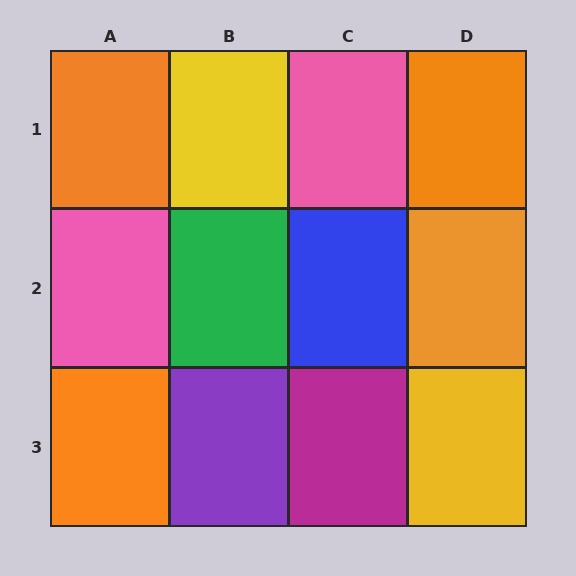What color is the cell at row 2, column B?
Green.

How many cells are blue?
1 cell is blue.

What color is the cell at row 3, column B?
Purple.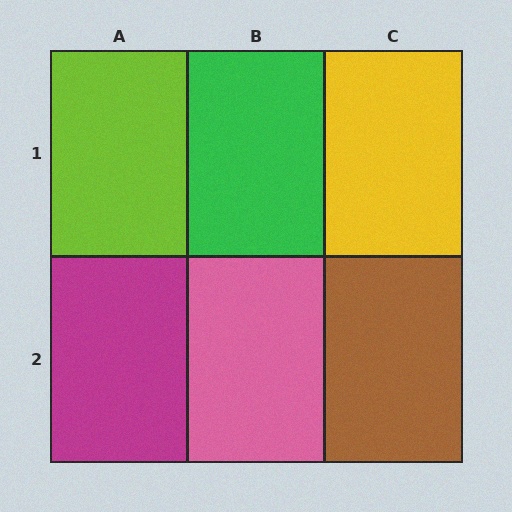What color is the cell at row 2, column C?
Brown.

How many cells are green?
1 cell is green.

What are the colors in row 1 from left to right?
Lime, green, yellow.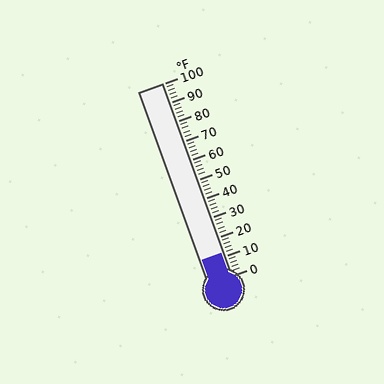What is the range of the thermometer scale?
The thermometer scale ranges from 0°F to 100°F.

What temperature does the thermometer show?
The thermometer shows approximately 12°F.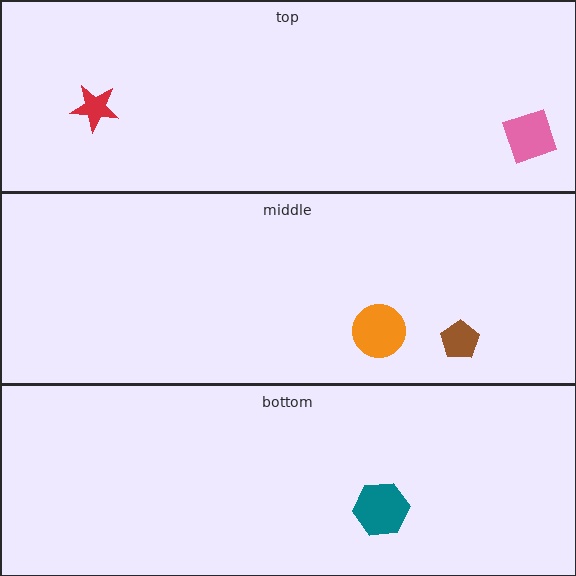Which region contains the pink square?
The top region.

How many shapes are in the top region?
2.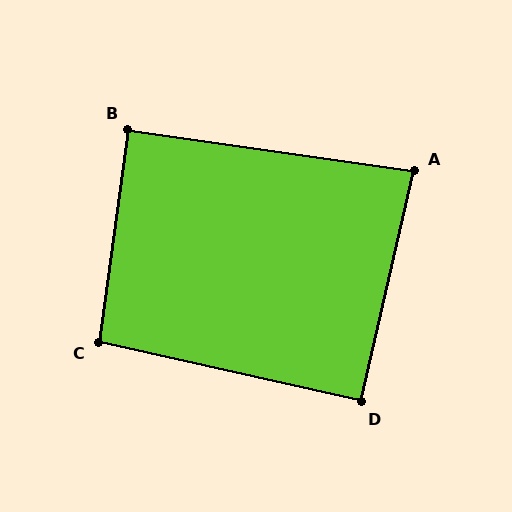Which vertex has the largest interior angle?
C, at approximately 95 degrees.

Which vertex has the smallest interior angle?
A, at approximately 85 degrees.